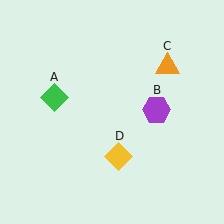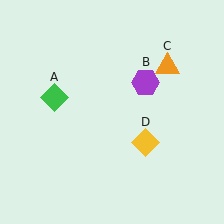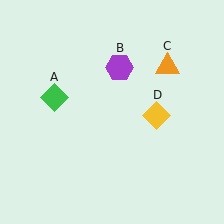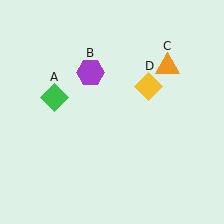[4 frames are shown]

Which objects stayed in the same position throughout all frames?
Green diamond (object A) and orange triangle (object C) remained stationary.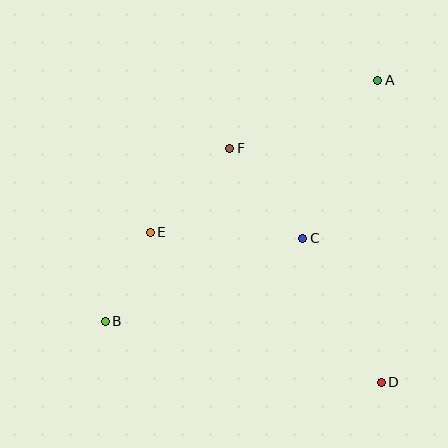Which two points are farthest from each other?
Points A and B are farthest from each other.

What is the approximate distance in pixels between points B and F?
The distance between B and F is approximately 213 pixels.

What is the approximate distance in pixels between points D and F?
The distance between D and F is approximately 279 pixels.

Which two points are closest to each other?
Points B and E are closest to each other.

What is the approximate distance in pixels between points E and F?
The distance between E and F is approximately 116 pixels.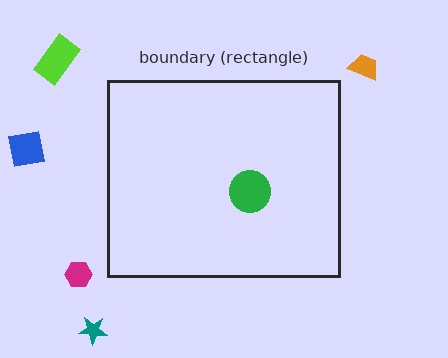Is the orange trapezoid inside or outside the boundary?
Outside.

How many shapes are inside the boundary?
1 inside, 5 outside.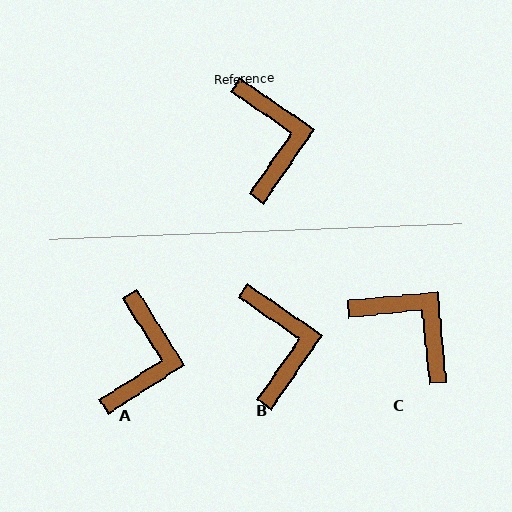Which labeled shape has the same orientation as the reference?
B.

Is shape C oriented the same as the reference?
No, it is off by about 40 degrees.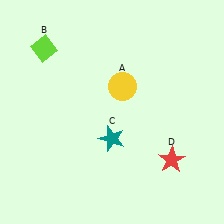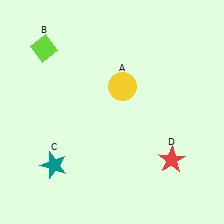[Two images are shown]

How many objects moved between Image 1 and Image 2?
1 object moved between the two images.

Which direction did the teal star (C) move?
The teal star (C) moved left.